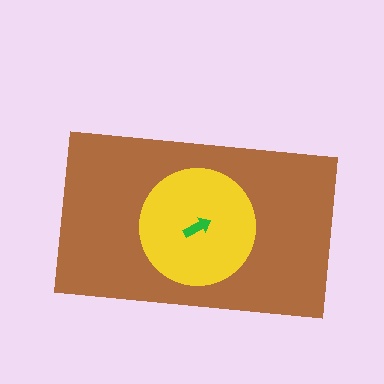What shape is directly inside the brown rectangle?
The yellow circle.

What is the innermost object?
The green arrow.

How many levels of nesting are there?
3.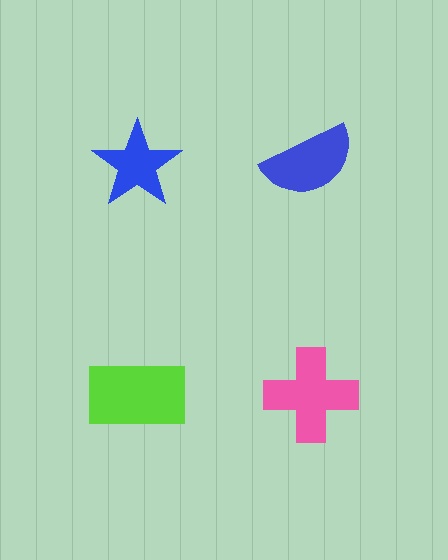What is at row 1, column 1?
A blue star.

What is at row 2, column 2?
A pink cross.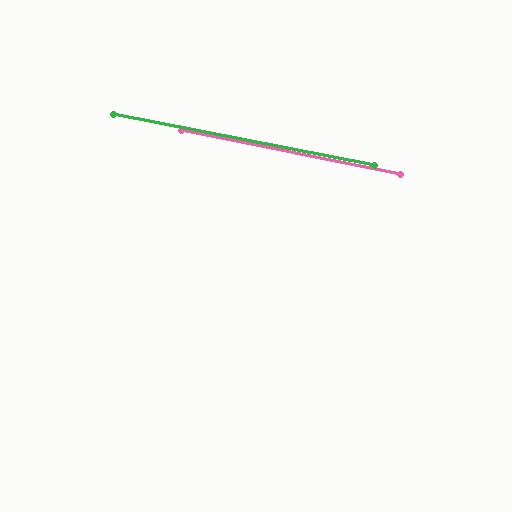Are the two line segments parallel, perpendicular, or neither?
Parallel — their directions differ by only 0.3°.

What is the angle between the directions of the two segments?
Approximately 0 degrees.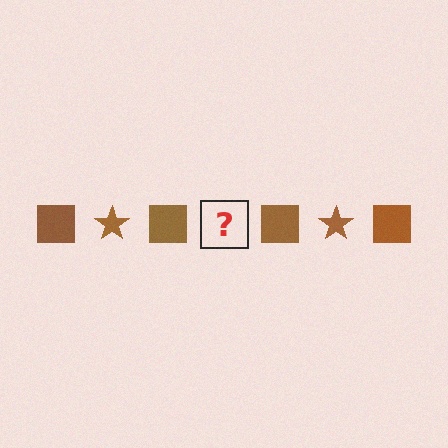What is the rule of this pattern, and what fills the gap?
The rule is that the pattern cycles through square, star shapes in brown. The gap should be filled with a brown star.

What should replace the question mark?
The question mark should be replaced with a brown star.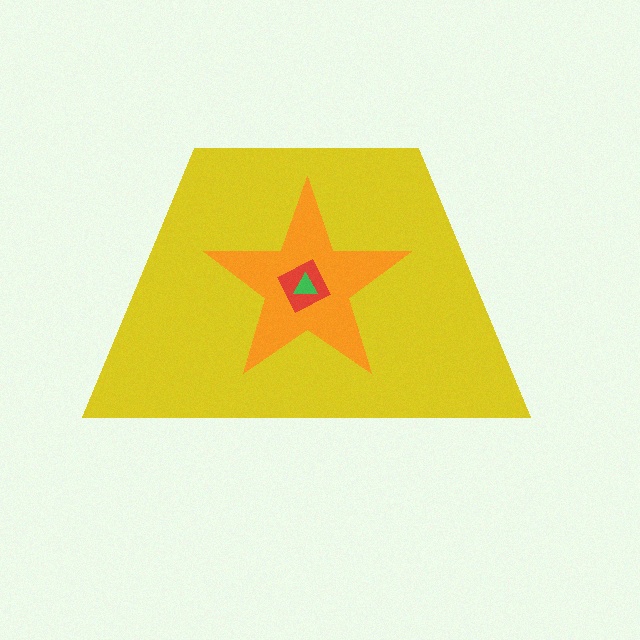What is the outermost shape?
The yellow trapezoid.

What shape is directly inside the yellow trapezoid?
The orange star.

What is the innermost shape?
The green triangle.